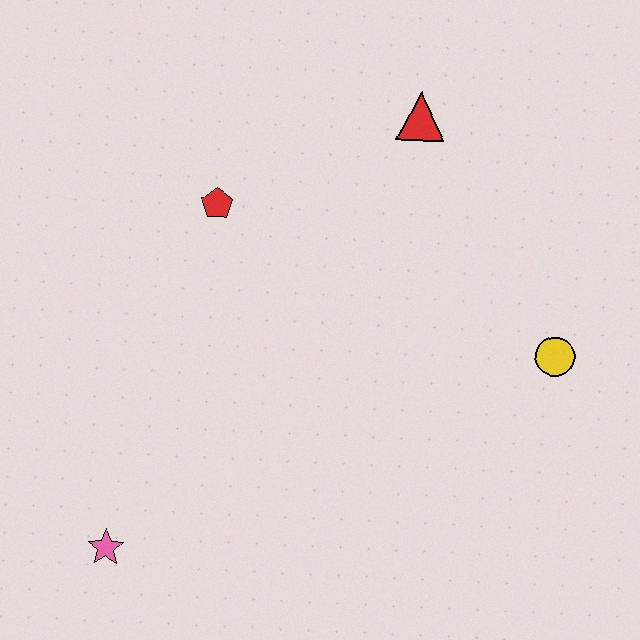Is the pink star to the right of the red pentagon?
No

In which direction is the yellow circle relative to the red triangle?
The yellow circle is below the red triangle.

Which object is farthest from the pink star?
The red triangle is farthest from the pink star.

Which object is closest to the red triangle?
The red pentagon is closest to the red triangle.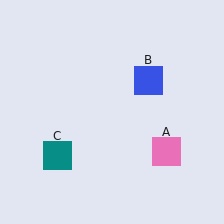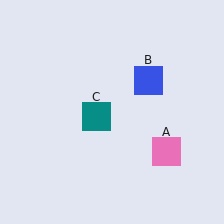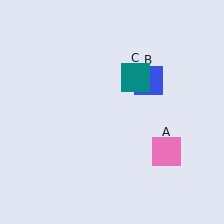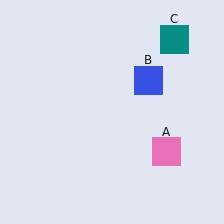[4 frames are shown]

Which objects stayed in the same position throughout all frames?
Pink square (object A) and blue square (object B) remained stationary.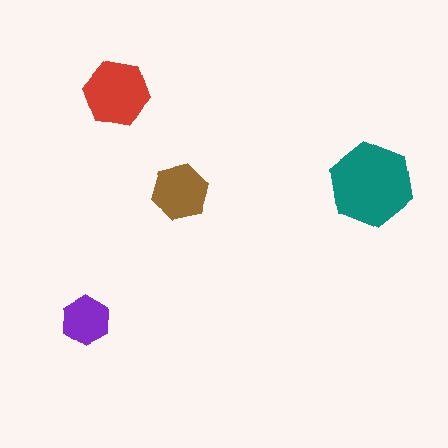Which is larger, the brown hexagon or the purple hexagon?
The brown one.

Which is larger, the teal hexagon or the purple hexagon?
The teal one.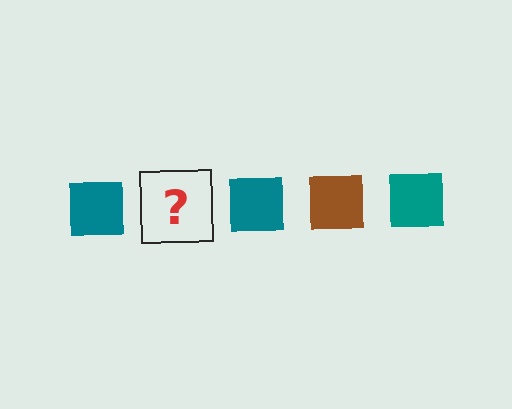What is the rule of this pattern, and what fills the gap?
The rule is that the pattern cycles through teal, brown squares. The gap should be filled with a brown square.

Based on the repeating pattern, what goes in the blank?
The blank should be a brown square.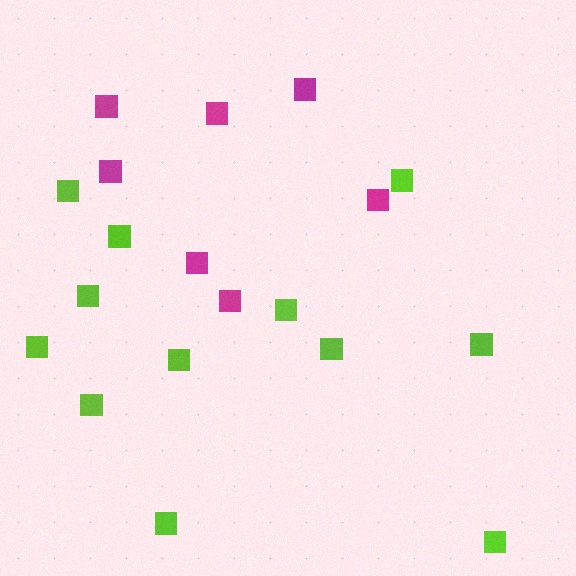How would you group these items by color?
There are 2 groups: one group of lime squares (12) and one group of magenta squares (7).